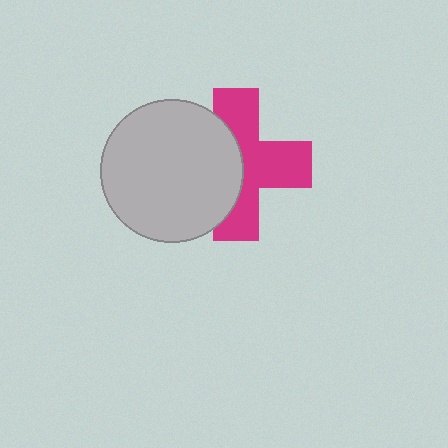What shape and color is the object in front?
The object in front is a light gray circle.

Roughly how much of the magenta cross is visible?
About half of it is visible (roughly 58%).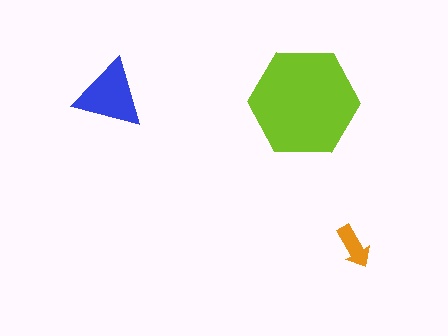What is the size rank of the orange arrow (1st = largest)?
3rd.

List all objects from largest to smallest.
The lime hexagon, the blue triangle, the orange arrow.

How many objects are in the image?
There are 3 objects in the image.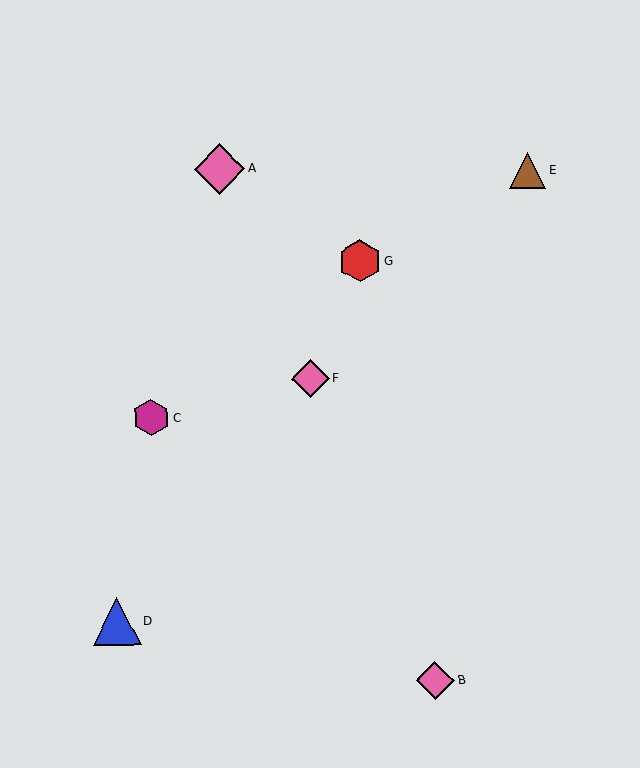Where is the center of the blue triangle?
The center of the blue triangle is at (117, 621).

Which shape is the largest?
The pink diamond (labeled A) is the largest.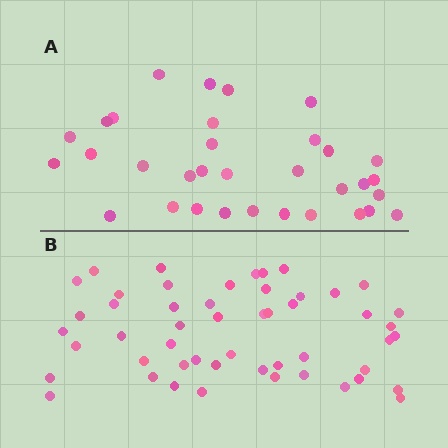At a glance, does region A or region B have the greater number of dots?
Region B (the bottom region) has more dots.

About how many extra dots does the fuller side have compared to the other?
Region B has approximately 20 more dots than region A.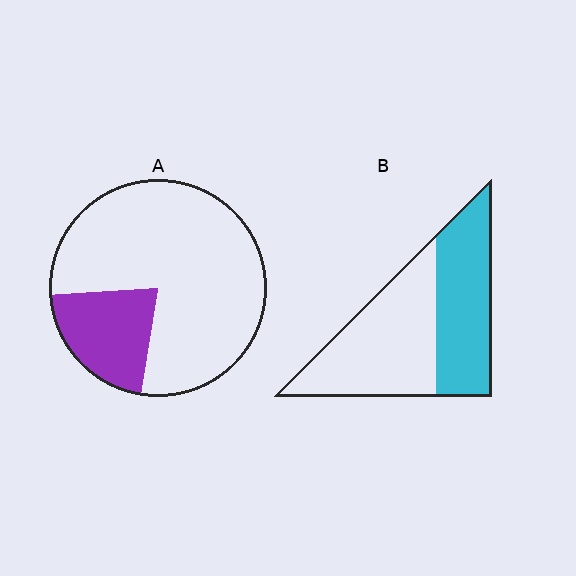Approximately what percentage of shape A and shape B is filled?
A is approximately 20% and B is approximately 45%.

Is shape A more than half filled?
No.